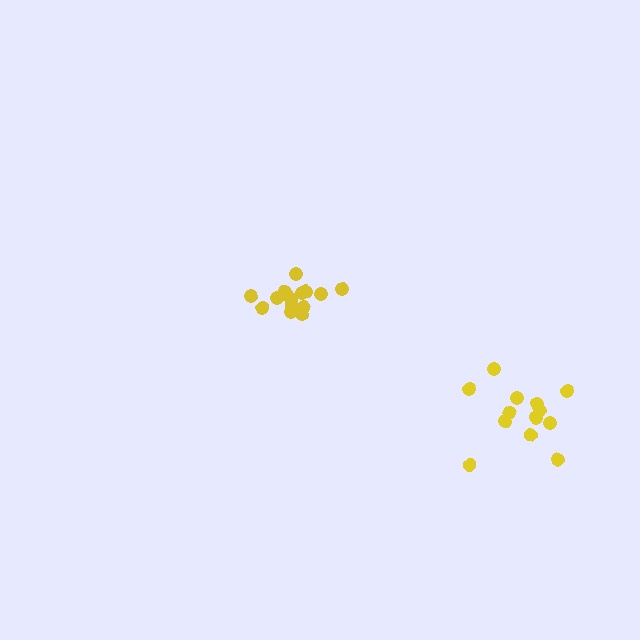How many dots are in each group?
Group 1: 13 dots, Group 2: 15 dots (28 total).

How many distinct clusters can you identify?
There are 2 distinct clusters.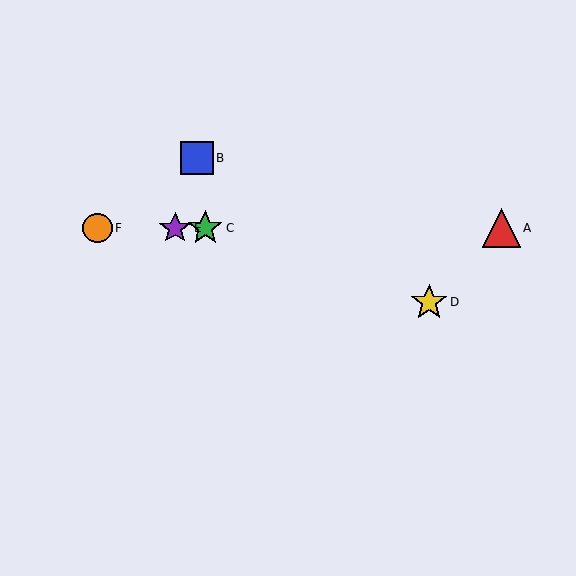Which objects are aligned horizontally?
Objects A, C, E, F are aligned horizontally.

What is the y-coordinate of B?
Object B is at y≈158.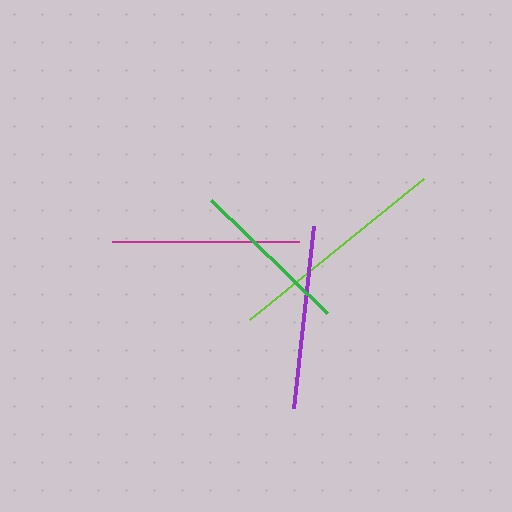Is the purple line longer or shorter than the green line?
The purple line is longer than the green line.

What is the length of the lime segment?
The lime segment is approximately 224 pixels long.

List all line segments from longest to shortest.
From longest to shortest: lime, magenta, purple, green.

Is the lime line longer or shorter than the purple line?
The lime line is longer than the purple line.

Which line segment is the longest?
The lime line is the longest at approximately 224 pixels.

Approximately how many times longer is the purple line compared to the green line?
The purple line is approximately 1.1 times the length of the green line.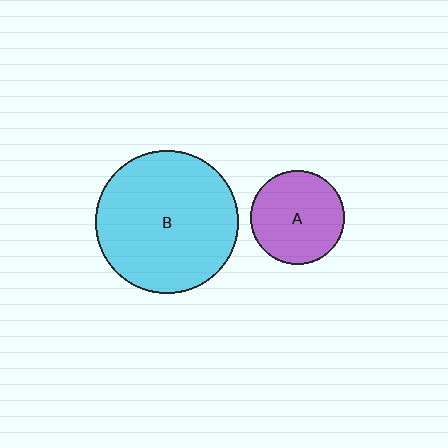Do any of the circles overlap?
No, none of the circles overlap.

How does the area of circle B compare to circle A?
Approximately 2.3 times.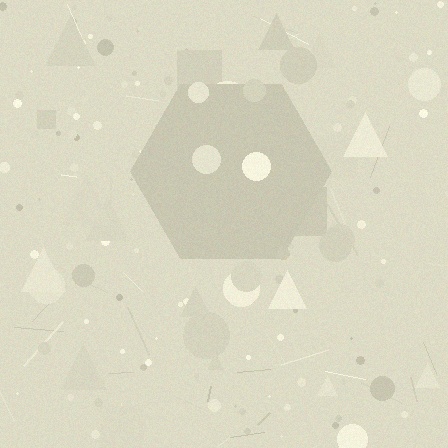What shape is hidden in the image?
A hexagon is hidden in the image.